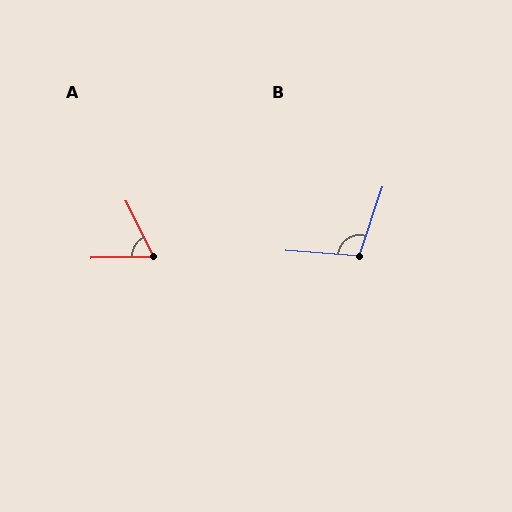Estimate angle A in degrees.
Approximately 65 degrees.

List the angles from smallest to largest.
A (65°), B (104°).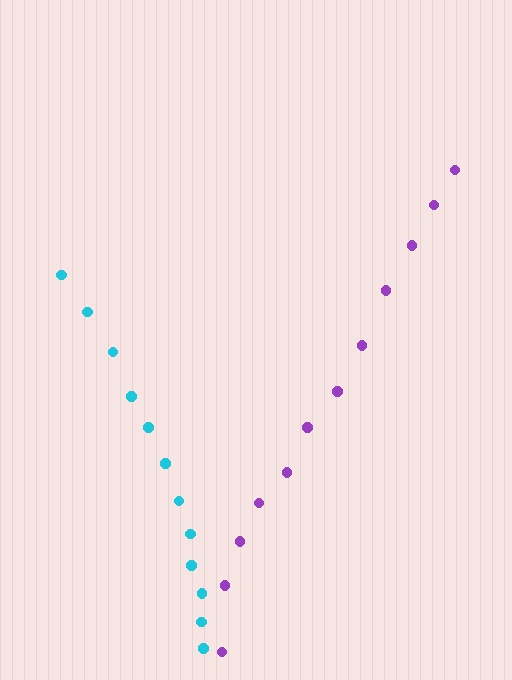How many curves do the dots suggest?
There are 2 distinct paths.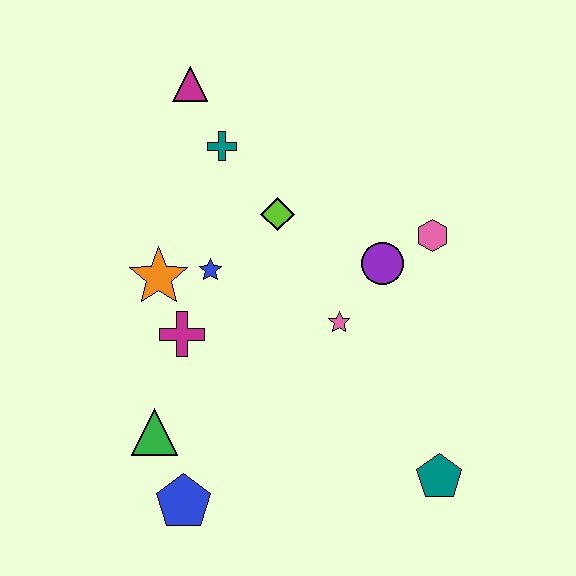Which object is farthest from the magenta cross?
The teal pentagon is farthest from the magenta cross.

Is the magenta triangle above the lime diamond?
Yes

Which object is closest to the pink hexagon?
The purple circle is closest to the pink hexagon.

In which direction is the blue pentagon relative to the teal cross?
The blue pentagon is below the teal cross.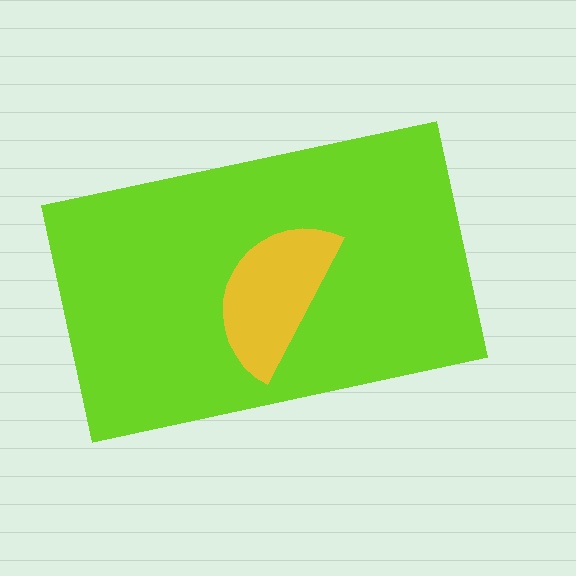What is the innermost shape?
The yellow semicircle.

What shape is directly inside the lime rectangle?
The yellow semicircle.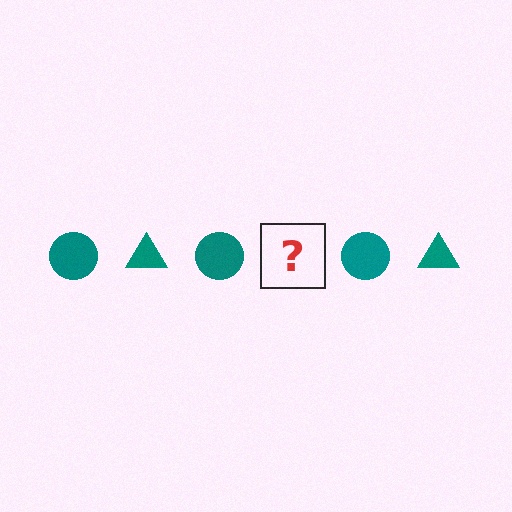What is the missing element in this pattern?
The missing element is a teal triangle.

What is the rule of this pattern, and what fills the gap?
The rule is that the pattern cycles through circle, triangle shapes in teal. The gap should be filled with a teal triangle.